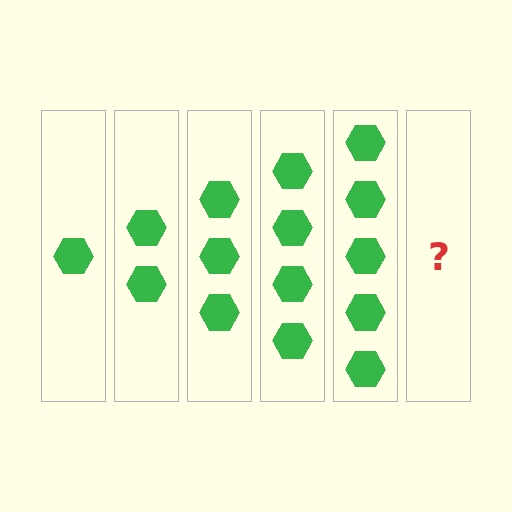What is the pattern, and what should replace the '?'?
The pattern is that each step adds one more hexagon. The '?' should be 6 hexagons.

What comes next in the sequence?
The next element should be 6 hexagons.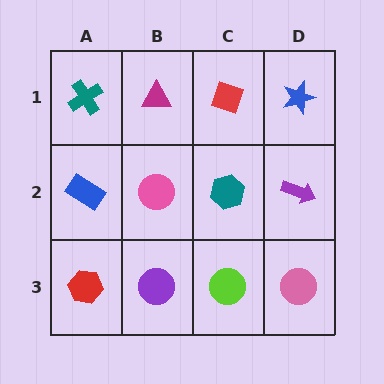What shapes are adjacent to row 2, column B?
A magenta triangle (row 1, column B), a purple circle (row 3, column B), a blue rectangle (row 2, column A), a teal hexagon (row 2, column C).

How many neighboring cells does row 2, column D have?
3.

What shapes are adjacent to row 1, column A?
A blue rectangle (row 2, column A), a magenta triangle (row 1, column B).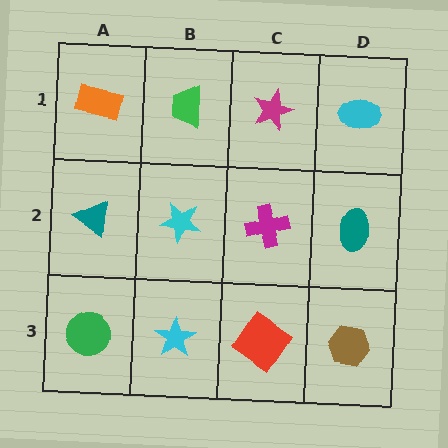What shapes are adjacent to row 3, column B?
A cyan star (row 2, column B), a green circle (row 3, column A), a red diamond (row 3, column C).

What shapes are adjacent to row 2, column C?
A magenta star (row 1, column C), a red diamond (row 3, column C), a cyan star (row 2, column B), a teal ellipse (row 2, column D).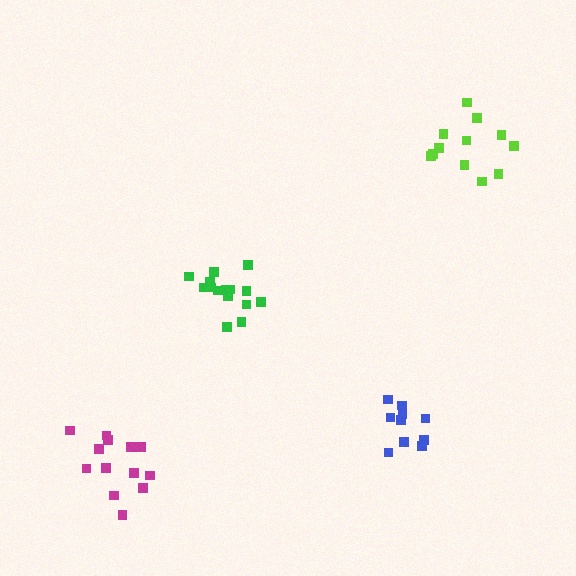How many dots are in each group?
Group 1: 15 dots, Group 2: 10 dots, Group 3: 13 dots, Group 4: 12 dots (50 total).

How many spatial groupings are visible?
There are 4 spatial groupings.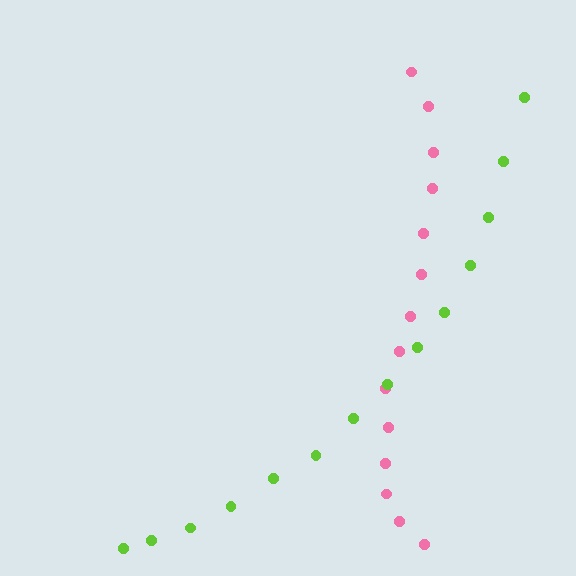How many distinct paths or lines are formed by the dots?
There are 2 distinct paths.